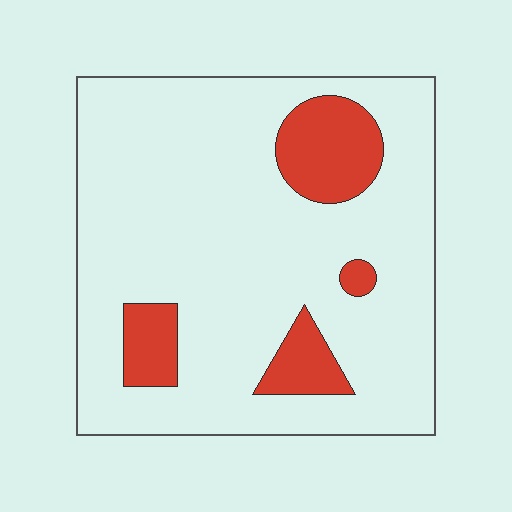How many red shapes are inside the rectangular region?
4.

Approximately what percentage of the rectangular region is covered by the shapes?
Approximately 15%.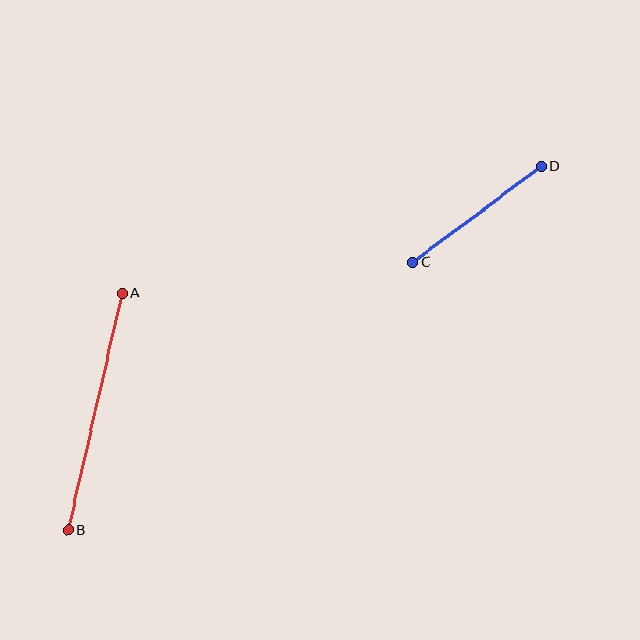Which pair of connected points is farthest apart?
Points A and B are farthest apart.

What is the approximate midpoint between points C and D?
The midpoint is at approximately (477, 214) pixels.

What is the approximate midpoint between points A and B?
The midpoint is at approximately (95, 411) pixels.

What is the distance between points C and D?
The distance is approximately 160 pixels.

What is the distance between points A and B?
The distance is approximately 243 pixels.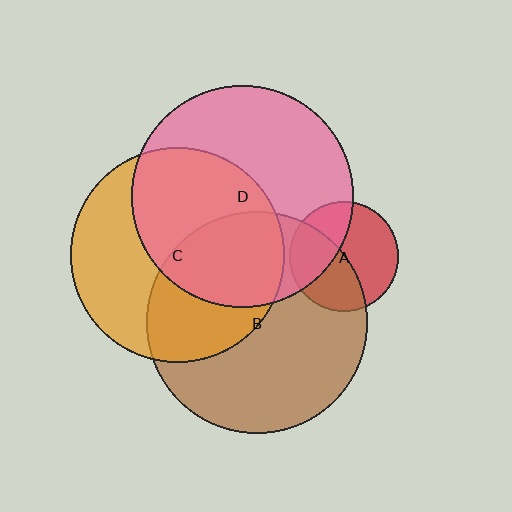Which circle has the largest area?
Circle D (pink).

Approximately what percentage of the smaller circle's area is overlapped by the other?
Approximately 35%.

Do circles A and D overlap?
Yes.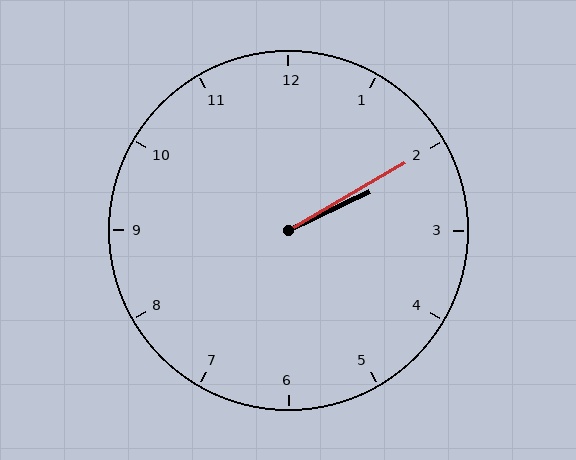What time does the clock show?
2:10.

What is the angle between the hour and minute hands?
Approximately 5 degrees.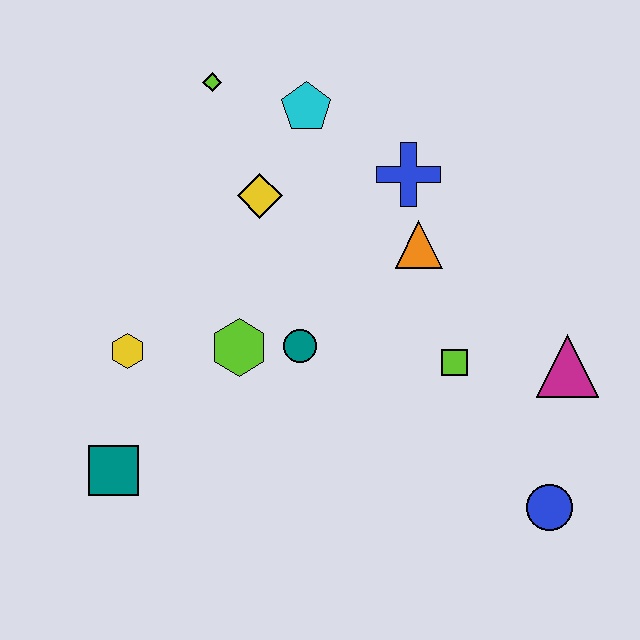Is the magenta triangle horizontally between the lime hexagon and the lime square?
No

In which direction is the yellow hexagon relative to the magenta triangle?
The yellow hexagon is to the left of the magenta triangle.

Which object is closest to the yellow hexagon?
The lime hexagon is closest to the yellow hexagon.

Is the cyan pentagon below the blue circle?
No